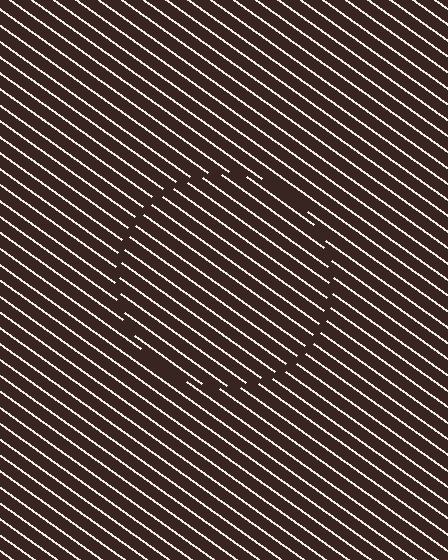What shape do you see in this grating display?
An illusory circle. The interior of the shape contains the same grating, shifted by half a period — the contour is defined by the phase discontinuity where line-ends from the inner and outer gratings abut.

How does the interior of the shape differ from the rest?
The interior of the shape contains the same grating, shifted by half a period — the contour is defined by the phase discontinuity where line-ends from the inner and outer gratings abut.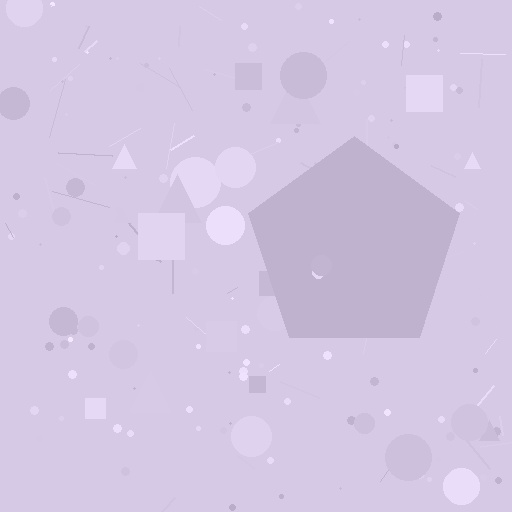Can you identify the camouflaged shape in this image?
The camouflaged shape is a pentagon.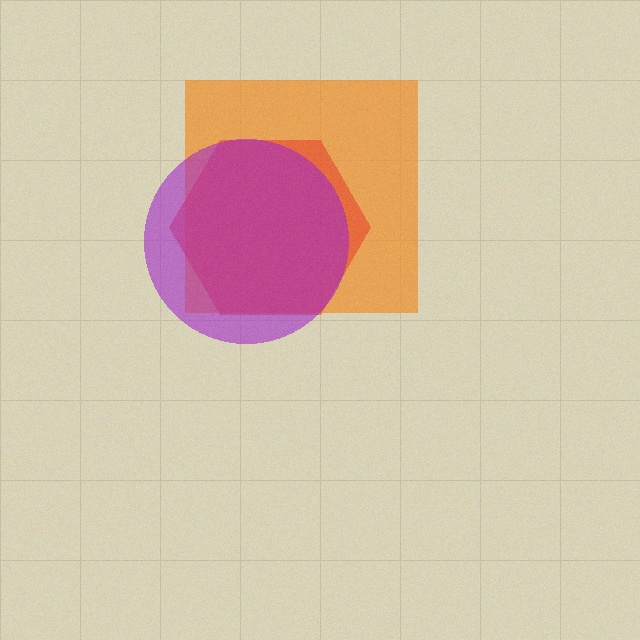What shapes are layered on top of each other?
The layered shapes are: an orange square, a red hexagon, a purple circle.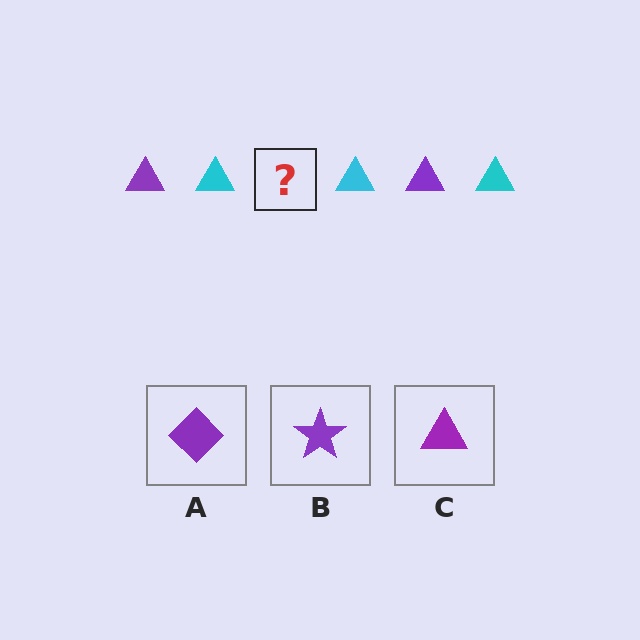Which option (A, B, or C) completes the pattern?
C.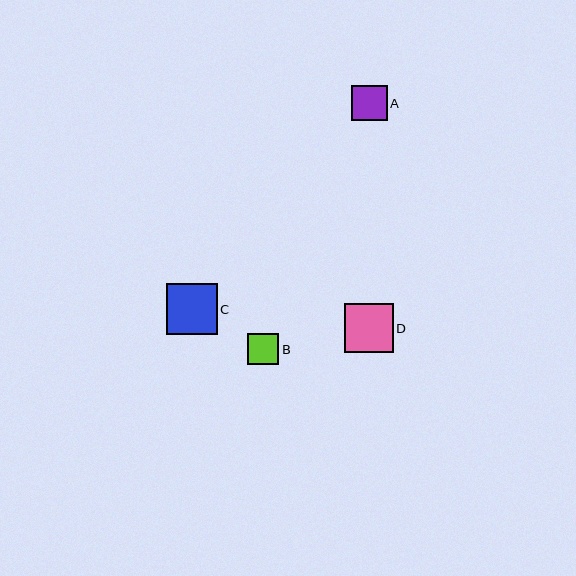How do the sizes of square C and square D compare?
Square C and square D are approximately the same size.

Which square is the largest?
Square C is the largest with a size of approximately 51 pixels.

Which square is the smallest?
Square B is the smallest with a size of approximately 31 pixels.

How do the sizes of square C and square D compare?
Square C and square D are approximately the same size.